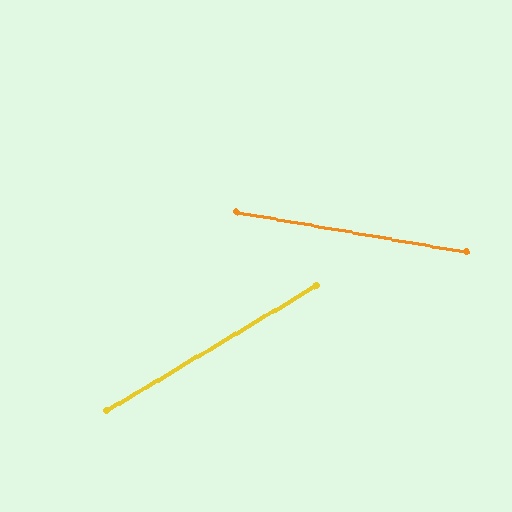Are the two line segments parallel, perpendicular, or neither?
Neither parallel nor perpendicular — they differ by about 41°.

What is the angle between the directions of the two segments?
Approximately 41 degrees.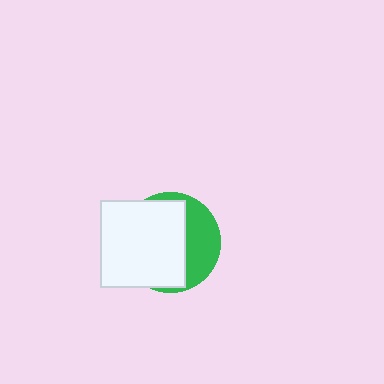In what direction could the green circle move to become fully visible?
The green circle could move right. That would shift it out from behind the white rectangle entirely.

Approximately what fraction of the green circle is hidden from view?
Roughly 64% of the green circle is hidden behind the white rectangle.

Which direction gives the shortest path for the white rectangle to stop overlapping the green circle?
Moving left gives the shortest separation.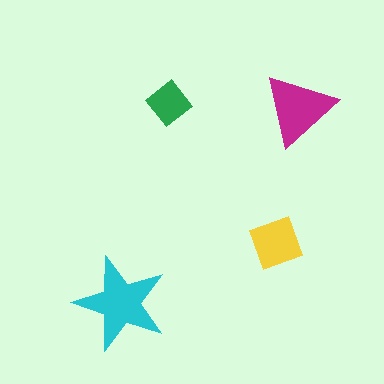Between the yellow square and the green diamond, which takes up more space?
The yellow square.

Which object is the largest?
The cyan star.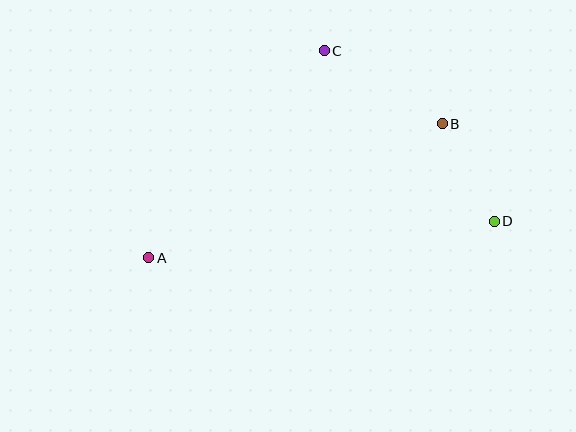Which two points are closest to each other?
Points B and D are closest to each other.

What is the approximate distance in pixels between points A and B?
The distance between A and B is approximately 322 pixels.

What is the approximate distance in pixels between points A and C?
The distance between A and C is approximately 271 pixels.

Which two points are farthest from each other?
Points A and D are farthest from each other.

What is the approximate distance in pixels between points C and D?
The distance between C and D is approximately 241 pixels.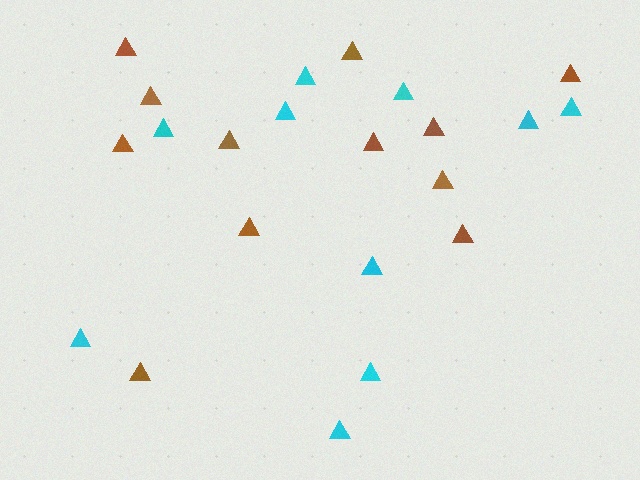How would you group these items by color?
There are 2 groups: one group of brown triangles (12) and one group of cyan triangles (10).